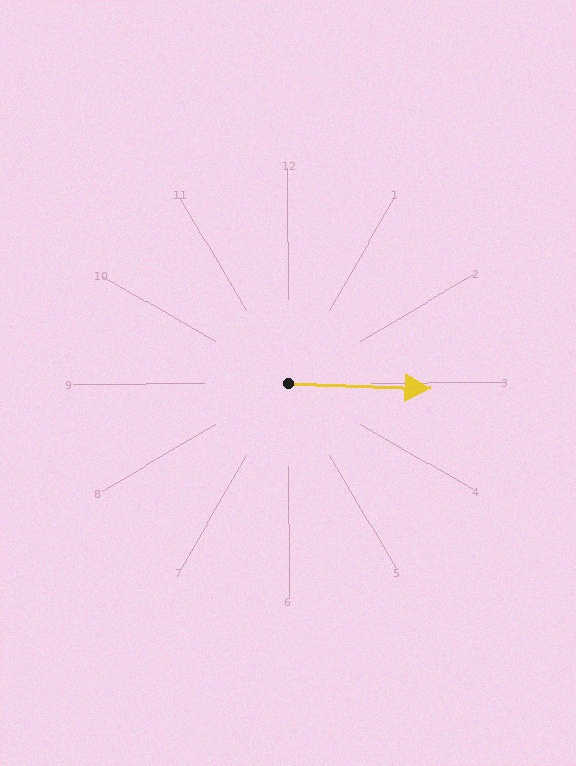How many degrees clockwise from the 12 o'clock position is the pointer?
Approximately 92 degrees.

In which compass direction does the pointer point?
East.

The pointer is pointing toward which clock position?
Roughly 3 o'clock.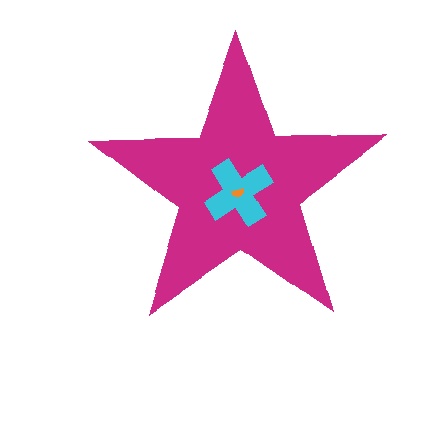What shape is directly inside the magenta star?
The cyan cross.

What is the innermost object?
The orange semicircle.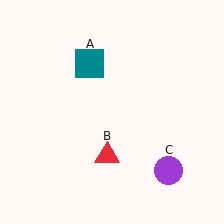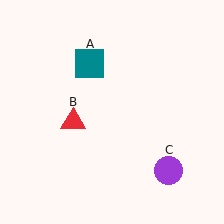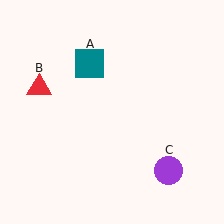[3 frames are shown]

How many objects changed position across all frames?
1 object changed position: red triangle (object B).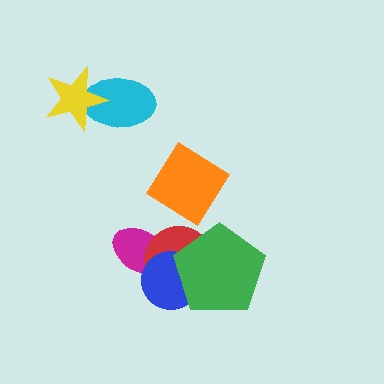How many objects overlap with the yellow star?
1 object overlaps with the yellow star.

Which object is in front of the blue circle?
The green pentagon is in front of the blue circle.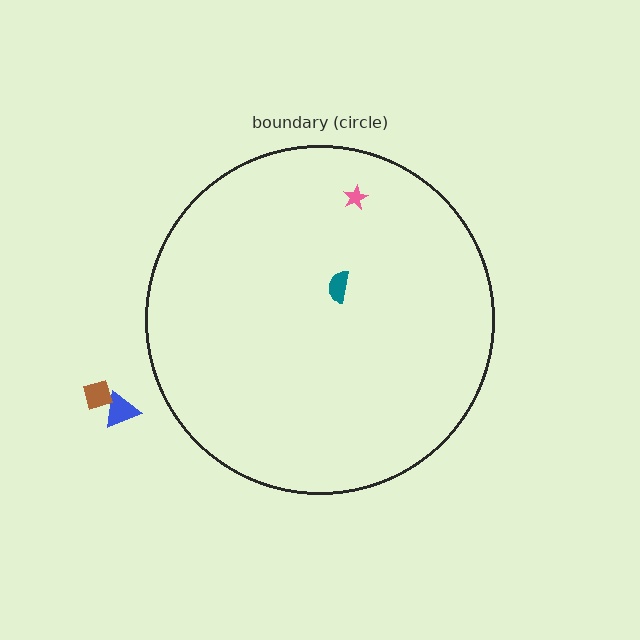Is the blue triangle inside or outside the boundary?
Outside.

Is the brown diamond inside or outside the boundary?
Outside.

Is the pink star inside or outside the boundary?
Inside.